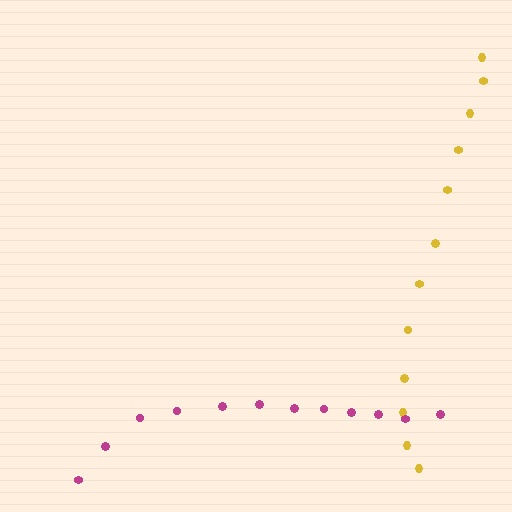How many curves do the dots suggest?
There are 2 distinct paths.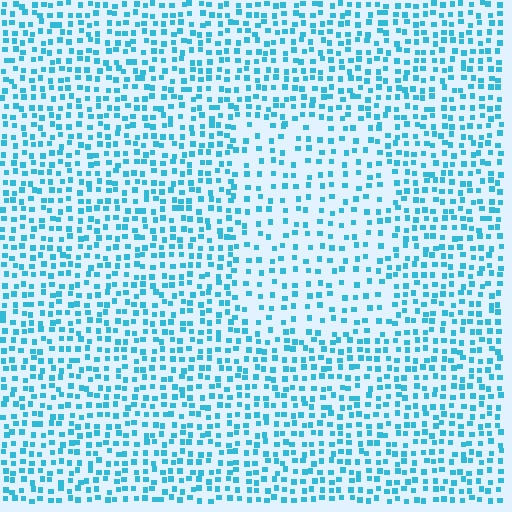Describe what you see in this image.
The image contains small cyan elements arranged at two different densities. A rectangle-shaped region is visible where the elements are less densely packed than the surrounding area.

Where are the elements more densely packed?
The elements are more densely packed outside the rectangle boundary.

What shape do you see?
I see a rectangle.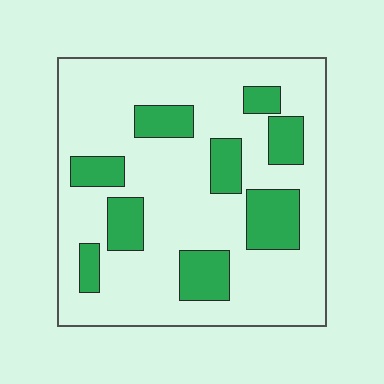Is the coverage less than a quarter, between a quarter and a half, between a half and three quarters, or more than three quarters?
Less than a quarter.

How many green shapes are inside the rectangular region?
9.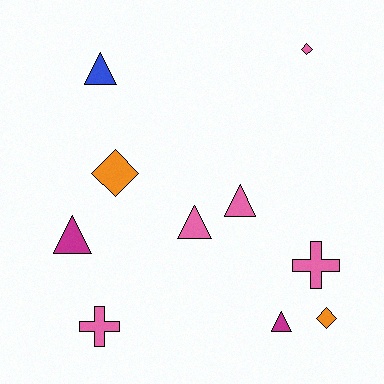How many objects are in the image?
There are 10 objects.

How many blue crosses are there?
There are no blue crosses.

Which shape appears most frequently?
Triangle, with 5 objects.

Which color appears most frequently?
Pink, with 5 objects.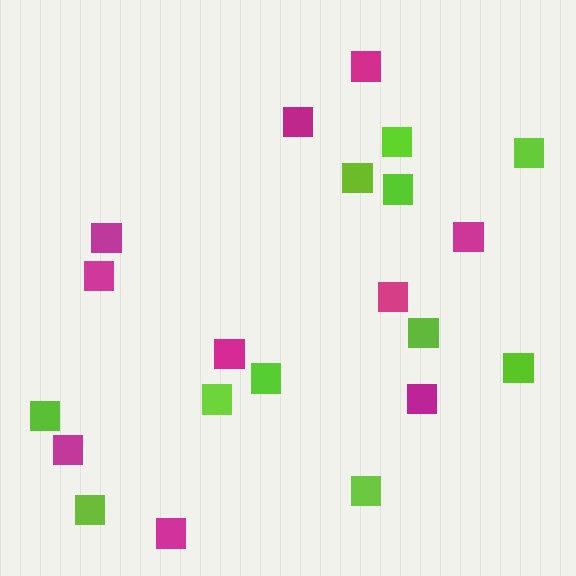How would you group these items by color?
There are 2 groups: one group of magenta squares (10) and one group of lime squares (11).